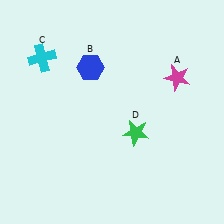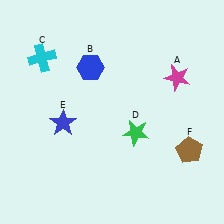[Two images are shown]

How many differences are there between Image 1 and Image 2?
There are 2 differences between the two images.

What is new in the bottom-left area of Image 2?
A blue star (E) was added in the bottom-left area of Image 2.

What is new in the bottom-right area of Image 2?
A brown pentagon (F) was added in the bottom-right area of Image 2.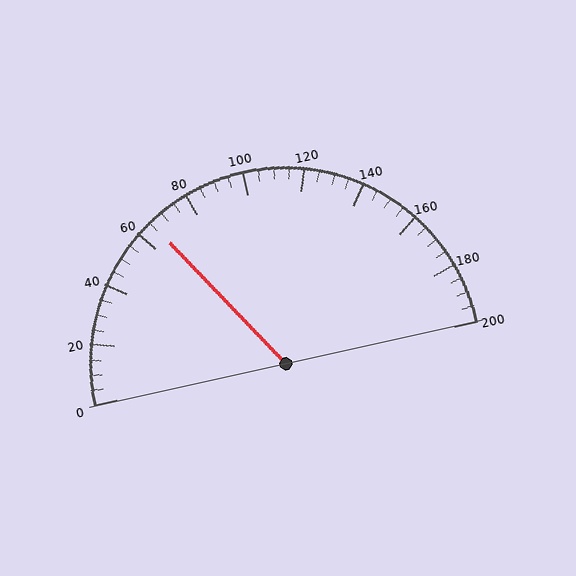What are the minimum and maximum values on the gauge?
The gauge ranges from 0 to 200.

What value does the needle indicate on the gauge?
The needle indicates approximately 65.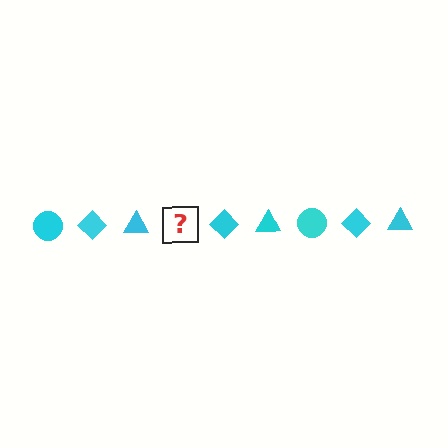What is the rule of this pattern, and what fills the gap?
The rule is that the pattern cycles through circle, diamond, triangle shapes in cyan. The gap should be filled with a cyan circle.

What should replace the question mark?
The question mark should be replaced with a cyan circle.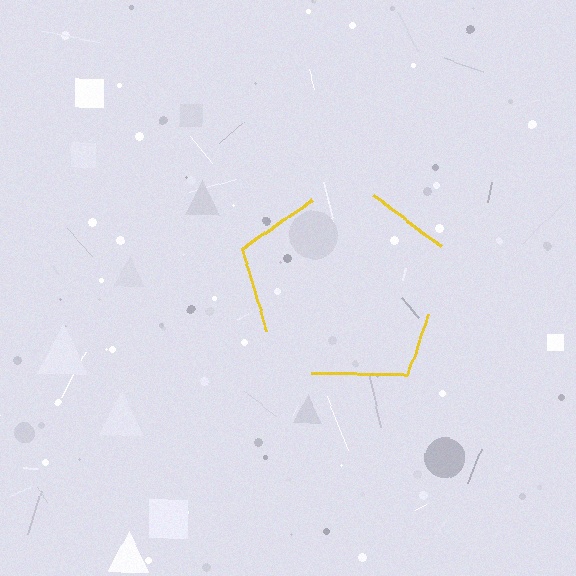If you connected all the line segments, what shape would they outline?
They would outline a pentagon.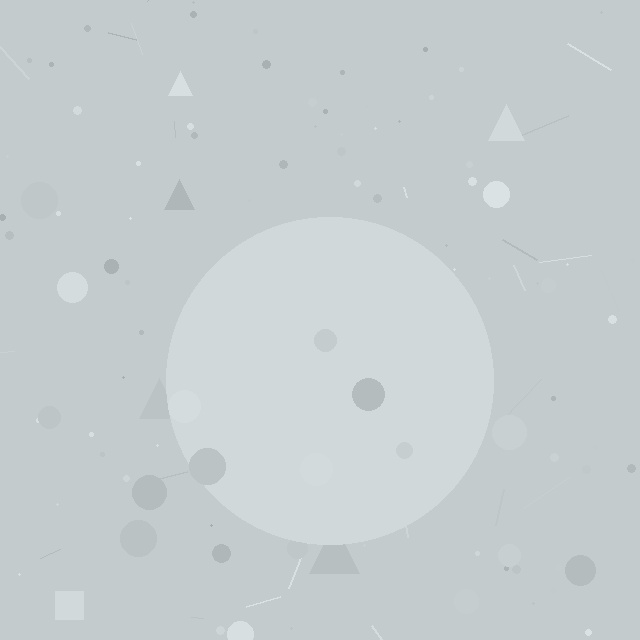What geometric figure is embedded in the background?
A circle is embedded in the background.